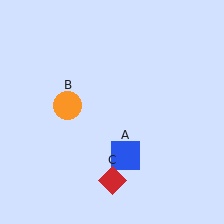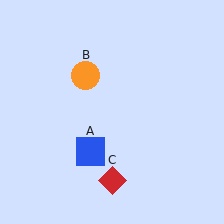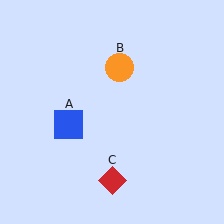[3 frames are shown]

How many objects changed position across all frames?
2 objects changed position: blue square (object A), orange circle (object B).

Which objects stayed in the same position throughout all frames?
Red diamond (object C) remained stationary.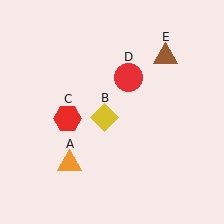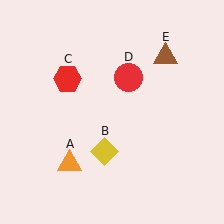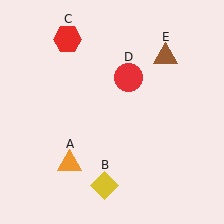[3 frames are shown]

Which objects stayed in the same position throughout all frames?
Orange triangle (object A) and red circle (object D) and brown triangle (object E) remained stationary.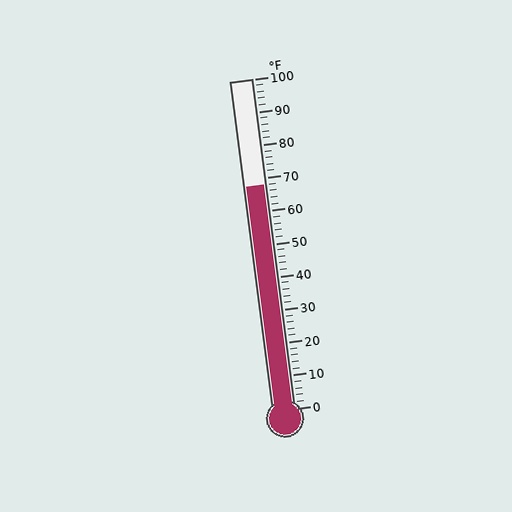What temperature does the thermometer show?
The thermometer shows approximately 68°F.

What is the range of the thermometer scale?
The thermometer scale ranges from 0°F to 100°F.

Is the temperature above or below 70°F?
The temperature is below 70°F.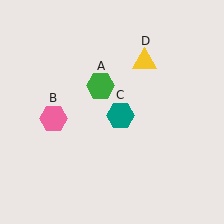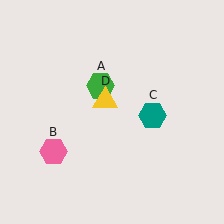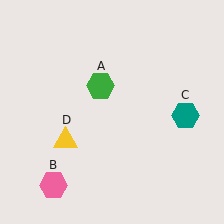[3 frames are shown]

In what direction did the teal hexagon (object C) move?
The teal hexagon (object C) moved right.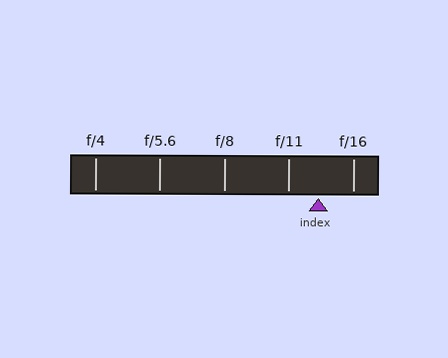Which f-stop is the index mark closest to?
The index mark is closest to f/11.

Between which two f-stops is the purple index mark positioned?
The index mark is between f/11 and f/16.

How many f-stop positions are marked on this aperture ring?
There are 5 f-stop positions marked.